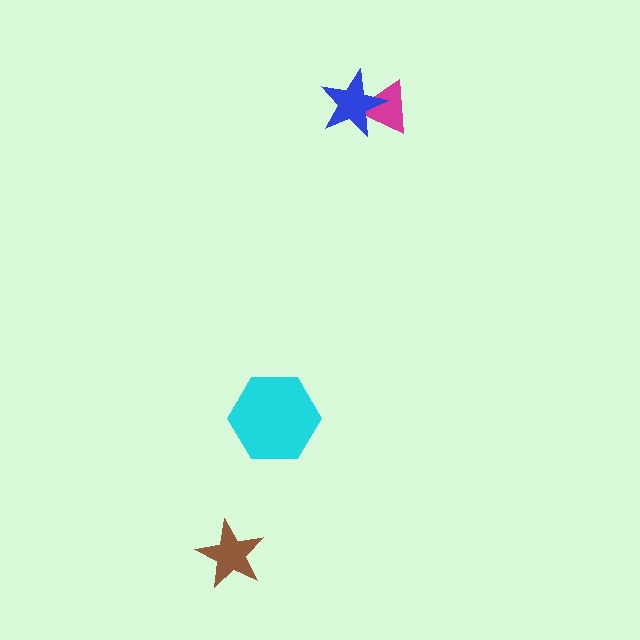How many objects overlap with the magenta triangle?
1 object overlaps with the magenta triangle.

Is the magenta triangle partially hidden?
Yes, it is partially covered by another shape.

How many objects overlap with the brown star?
0 objects overlap with the brown star.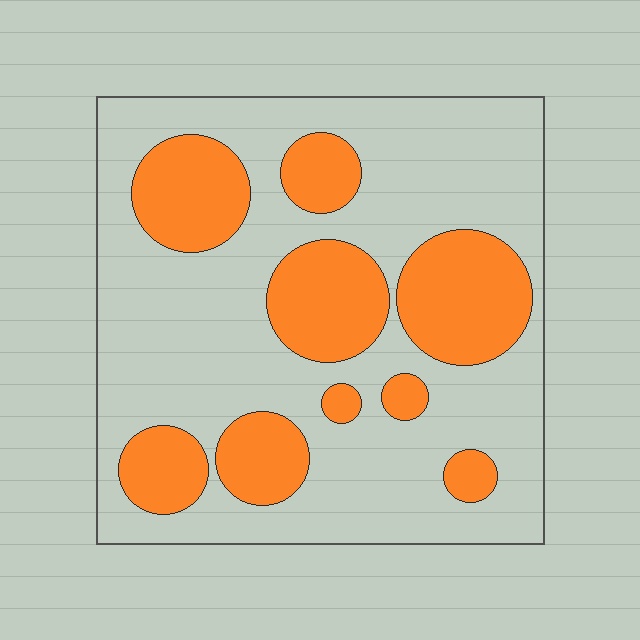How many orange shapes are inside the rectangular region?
9.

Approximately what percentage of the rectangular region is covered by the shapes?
Approximately 30%.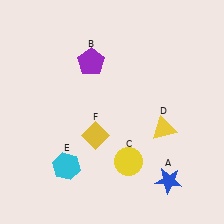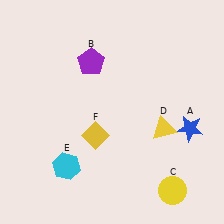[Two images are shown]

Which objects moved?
The objects that moved are: the blue star (A), the yellow circle (C).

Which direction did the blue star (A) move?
The blue star (A) moved up.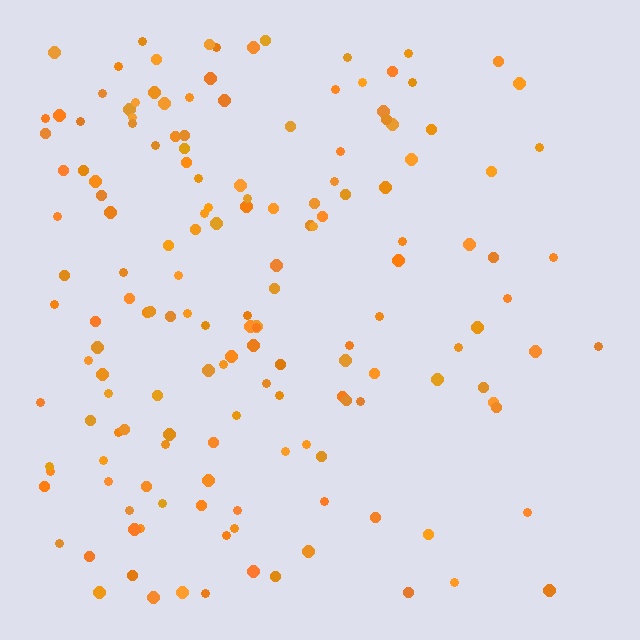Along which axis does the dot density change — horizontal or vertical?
Horizontal.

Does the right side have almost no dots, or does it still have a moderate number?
Still a moderate number, just noticeably fewer than the left.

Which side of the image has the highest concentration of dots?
The left.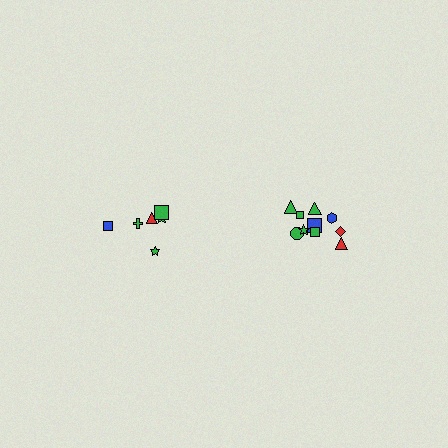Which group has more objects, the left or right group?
The right group.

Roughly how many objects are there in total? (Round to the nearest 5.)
Roughly 15 objects in total.